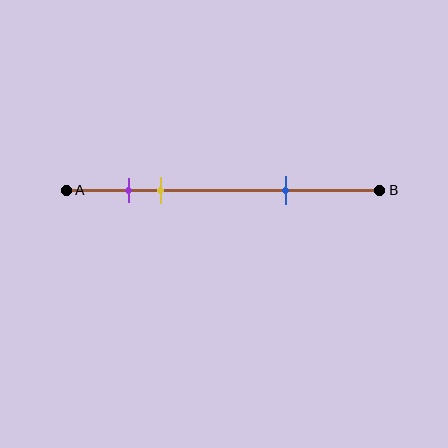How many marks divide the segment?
There are 3 marks dividing the segment.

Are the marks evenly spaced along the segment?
No, the marks are not evenly spaced.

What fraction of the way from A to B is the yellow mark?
The yellow mark is approximately 30% (0.3) of the way from A to B.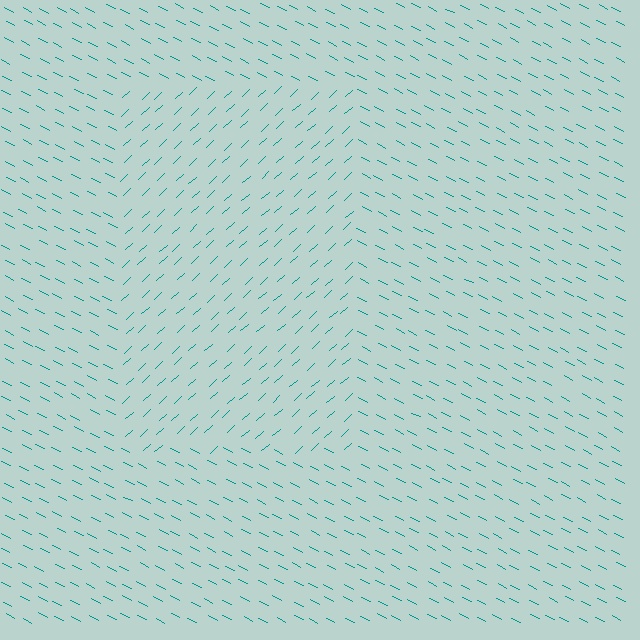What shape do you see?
I see a rectangle.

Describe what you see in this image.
The image is filled with small teal line segments. A rectangle region in the image has lines oriented differently from the surrounding lines, creating a visible texture boundary.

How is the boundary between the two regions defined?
The boundary is defined purely by a change in line orientation (approximately 69 degrees difference). All lines are the same color and thickness.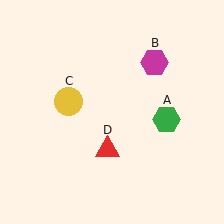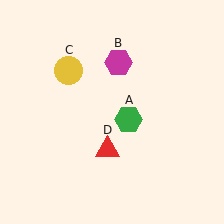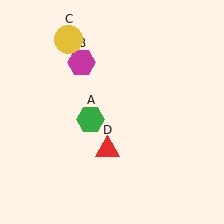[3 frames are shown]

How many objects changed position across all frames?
3 objects changed position: green hexagon (object A), magenta hexagon (object B), yellow circle (object C).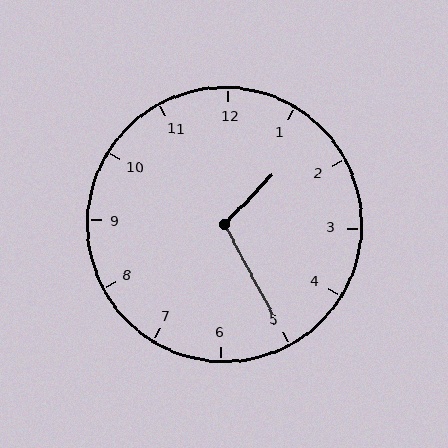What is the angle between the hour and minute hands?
Approximately 108 degrees.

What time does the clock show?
1:25.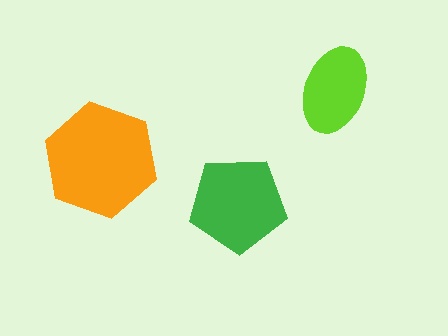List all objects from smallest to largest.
The lime ellipse, the green pentagon, the orange hexagon.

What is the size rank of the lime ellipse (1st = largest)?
3rd.